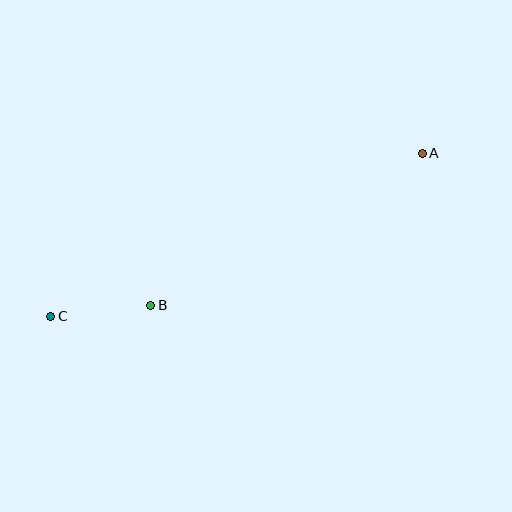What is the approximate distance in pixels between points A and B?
The distance between A and B is approximately 311 pixels.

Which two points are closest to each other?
Points B and C are closest to each other.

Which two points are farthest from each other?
Points A and C are farthest from each other.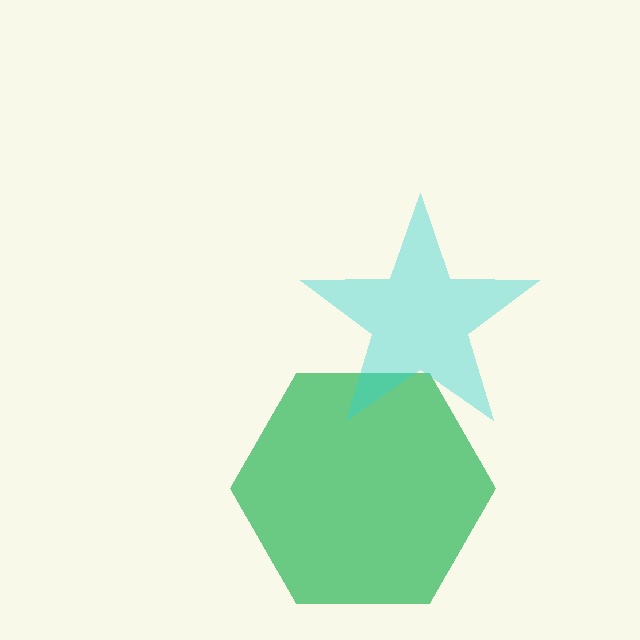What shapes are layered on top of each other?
The layered shapes are: a green hexagon, a cyan star.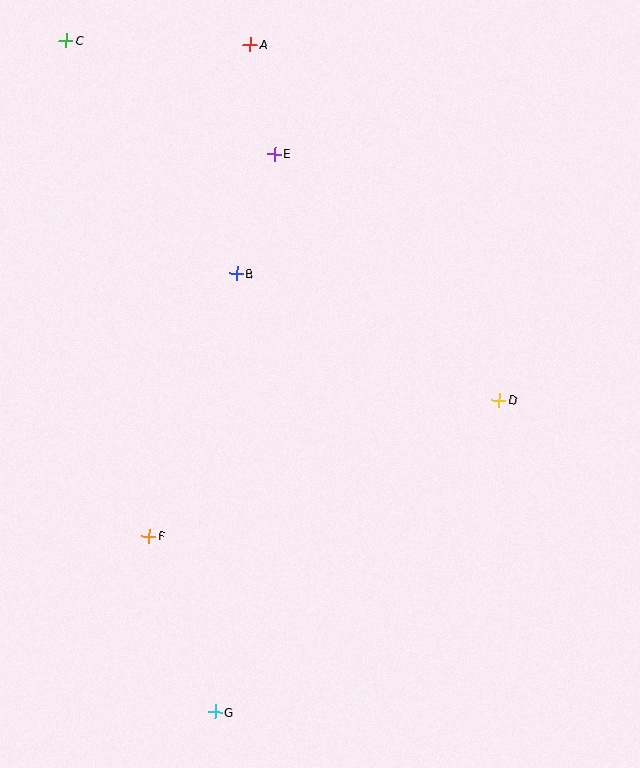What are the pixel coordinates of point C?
Point C is at (66, 40).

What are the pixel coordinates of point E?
Point E is at (274, 154).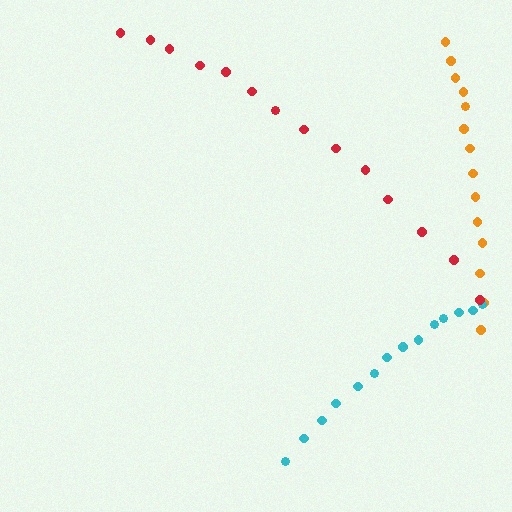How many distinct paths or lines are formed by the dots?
There are 3 distinct paths.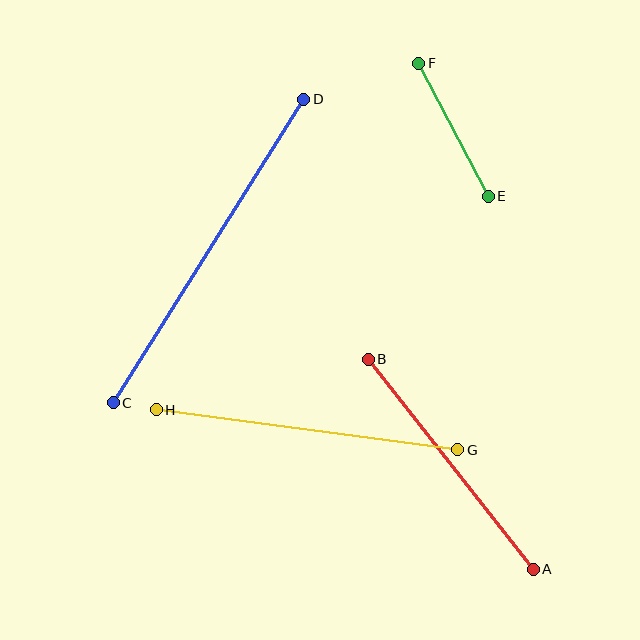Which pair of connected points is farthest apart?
Points C and D are farthest apart.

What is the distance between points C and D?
The distance is approximately 358 pixels.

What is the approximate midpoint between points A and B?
The midpoint is at approximately (451, 464) pixels.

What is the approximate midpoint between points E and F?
The midpoint is at approximately (453, 130) pixels.